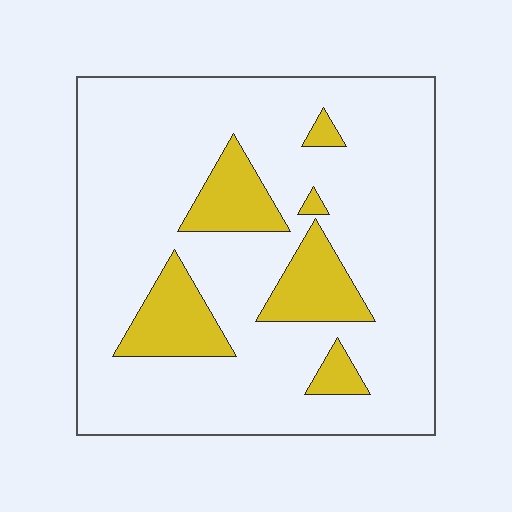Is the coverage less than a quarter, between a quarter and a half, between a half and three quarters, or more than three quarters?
Less than a quarter.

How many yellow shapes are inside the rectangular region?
6.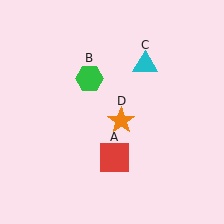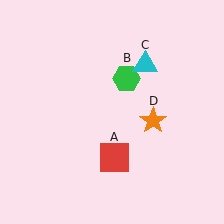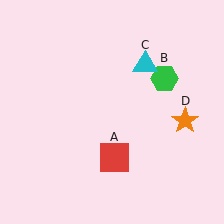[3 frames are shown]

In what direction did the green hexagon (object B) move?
The green hexagon (object B) moved right.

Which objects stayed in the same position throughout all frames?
Red square (object A) and cyan triangle (object C) remained stationary.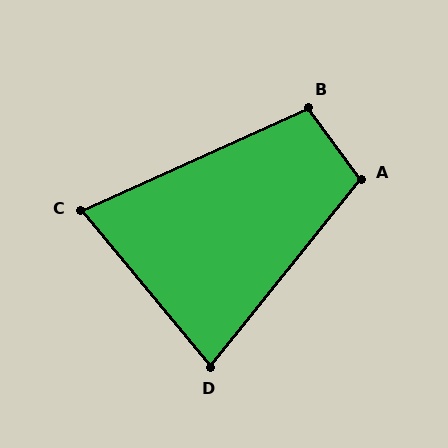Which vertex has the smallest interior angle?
C, at approximately 75 degrees.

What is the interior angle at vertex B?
Approximately 102 degrees (obtuse).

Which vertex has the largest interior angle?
A, at approximately 105 degrees.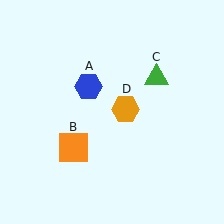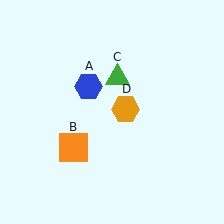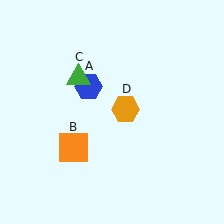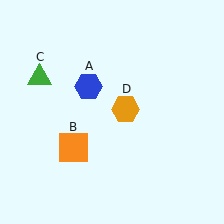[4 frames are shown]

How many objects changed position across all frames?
1 object changed position: green triangle (object C).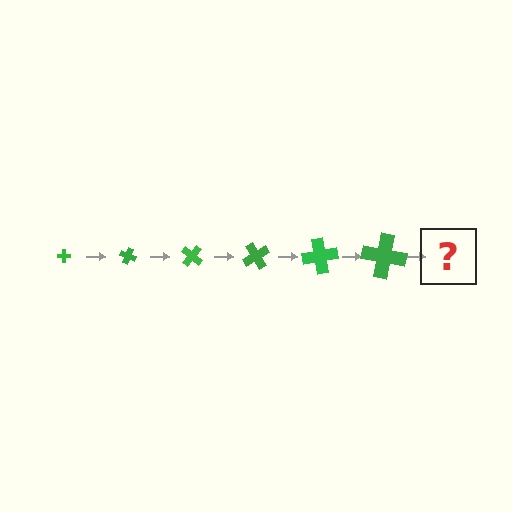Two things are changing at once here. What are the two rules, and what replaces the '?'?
The two rules are that the cross grows larger each step and it rotates 20 degrees each step. The '?' should be a cross, larger than the previous one and rotated 120 degrees from the start.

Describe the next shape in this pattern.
It should be a cross, larger than the previous one and rotated 120 degrees from the start.